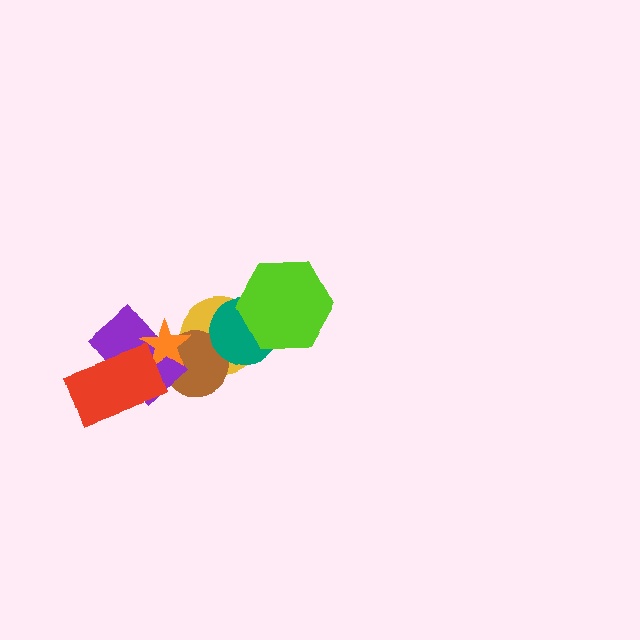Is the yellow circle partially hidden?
Yes, it is partially covered by another shape.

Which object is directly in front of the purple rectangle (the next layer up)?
The orange star is directly in front of the purple rectangle.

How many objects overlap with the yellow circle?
4 objects overlap with the yellow circle.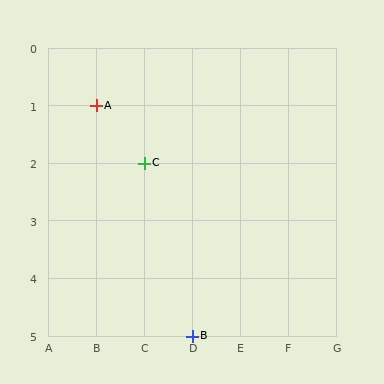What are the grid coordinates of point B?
Point B is at grid coordinates (D, 5).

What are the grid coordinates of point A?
Point A is at grid coordinates (B, 1).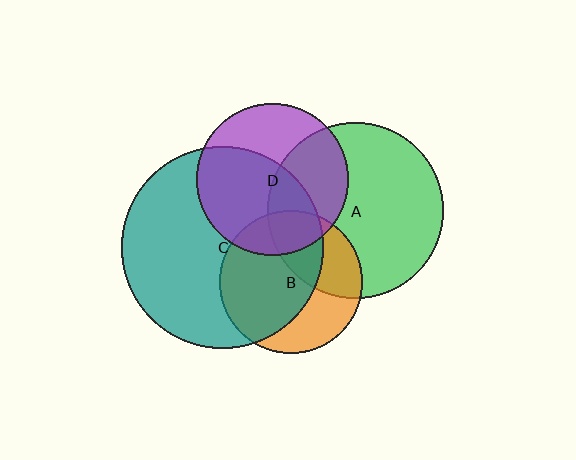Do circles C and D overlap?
Yes.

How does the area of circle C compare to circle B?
Approximately 2.0 times.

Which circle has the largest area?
Circle C (teal).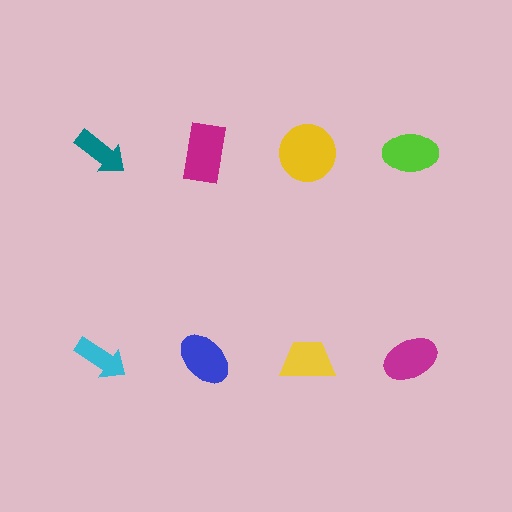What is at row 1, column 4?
A lime ellipse.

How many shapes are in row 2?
4 shapes.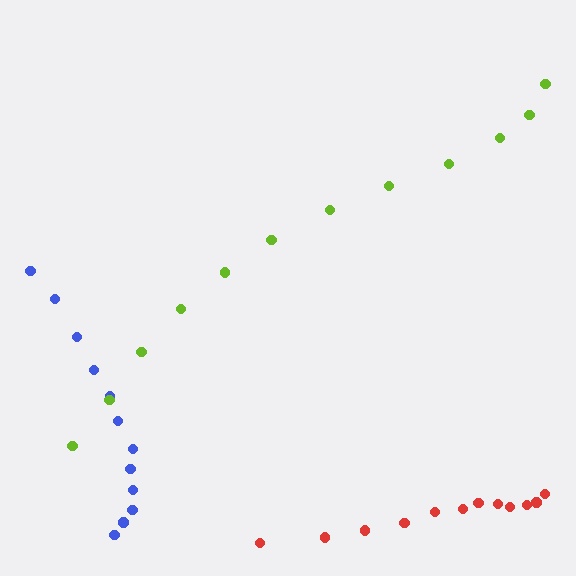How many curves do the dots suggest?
There are 3 distinct paths.